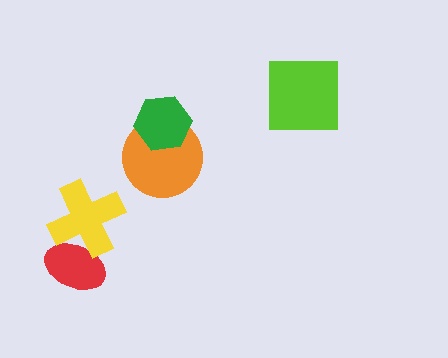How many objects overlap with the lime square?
0 objects overlap with the lime square.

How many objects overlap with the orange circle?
1 object overlaps with the orange circle.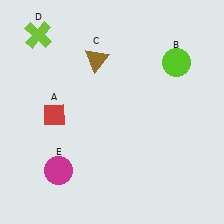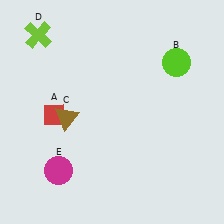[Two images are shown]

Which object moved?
The brown triangle (C) moved down.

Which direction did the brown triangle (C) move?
The brown triangle (C) moved down.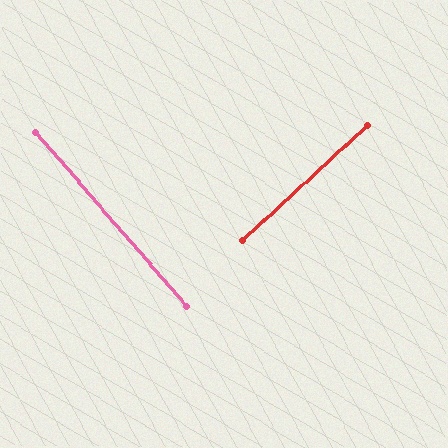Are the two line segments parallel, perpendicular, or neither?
Perpendicular — they meet at approximately 88°.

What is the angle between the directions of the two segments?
Approximately 88 degrees.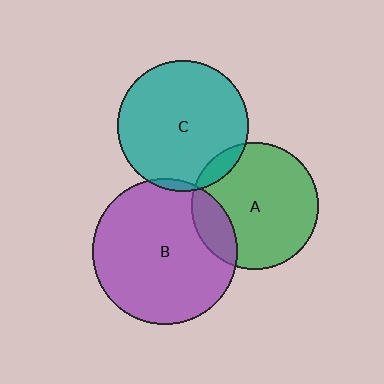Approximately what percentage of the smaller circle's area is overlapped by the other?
Approximately 20%.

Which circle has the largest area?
Circle B (purple).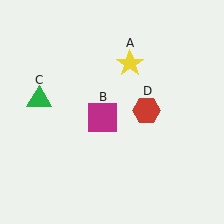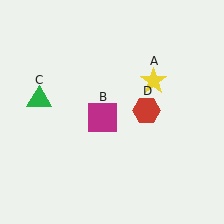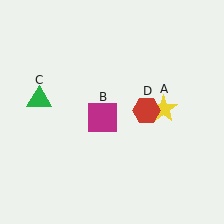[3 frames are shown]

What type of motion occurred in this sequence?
The yellow star (object A) rotated clockwise around the center of the scene.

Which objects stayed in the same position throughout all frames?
Magenta square (object B) and green triangle (object C) and red hexagon (object D) remained stationary.